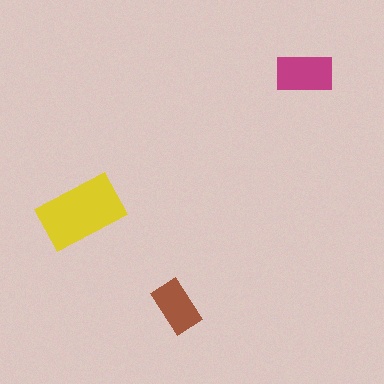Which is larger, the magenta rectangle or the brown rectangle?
The magenta one.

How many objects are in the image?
There are 3 objects in the image.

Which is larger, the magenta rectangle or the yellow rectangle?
The yellow one.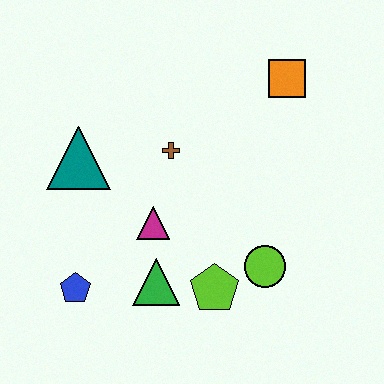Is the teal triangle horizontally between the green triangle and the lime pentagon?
No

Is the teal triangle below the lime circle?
No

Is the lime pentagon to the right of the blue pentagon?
Yes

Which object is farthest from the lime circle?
The teal triangle is farthest from the lime circle.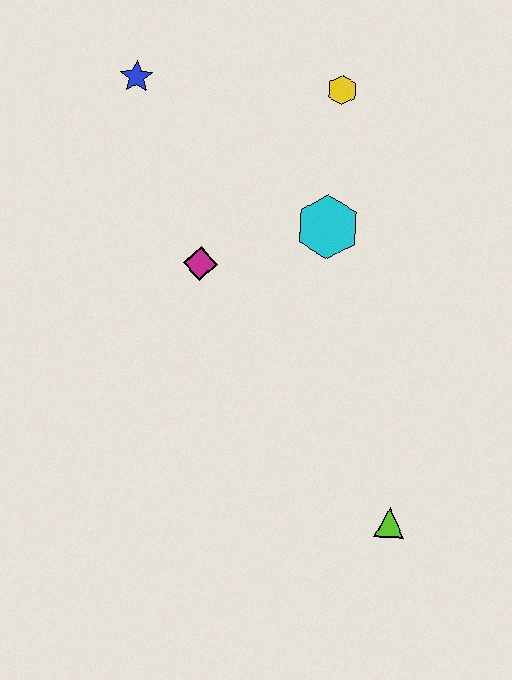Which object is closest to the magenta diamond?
The cyan hexagon is closest to the magenta diamond.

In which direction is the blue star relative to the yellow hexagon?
The blue star is to the left of the yellow hexagon.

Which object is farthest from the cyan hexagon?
The lime triangle is farthest from the cyan hexagon.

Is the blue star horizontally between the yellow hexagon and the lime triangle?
No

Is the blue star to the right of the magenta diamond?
No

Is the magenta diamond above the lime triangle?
Yes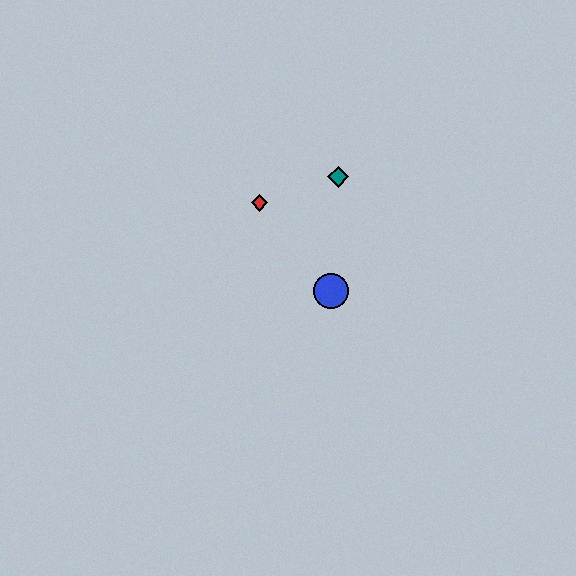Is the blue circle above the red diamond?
No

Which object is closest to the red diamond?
The teal diamond is closest to the red diamond.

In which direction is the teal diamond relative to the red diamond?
The teal diamond is to the right of the red diamond.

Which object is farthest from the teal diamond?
The blue circle is farthest from the teal diamond.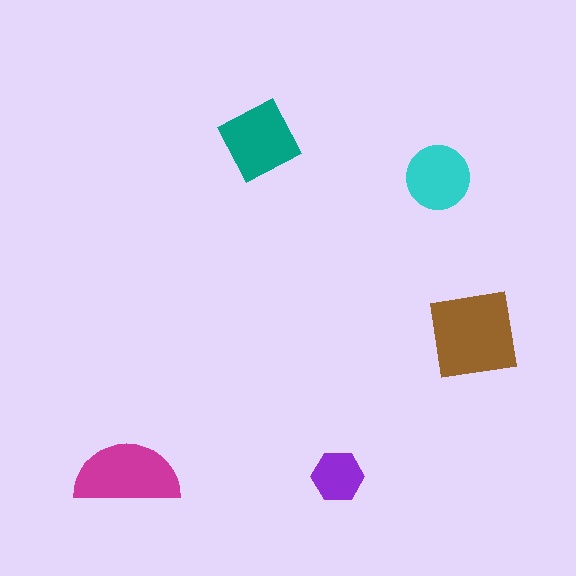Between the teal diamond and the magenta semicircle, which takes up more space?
The magenta semicircle.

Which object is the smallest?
The purple hexagon.